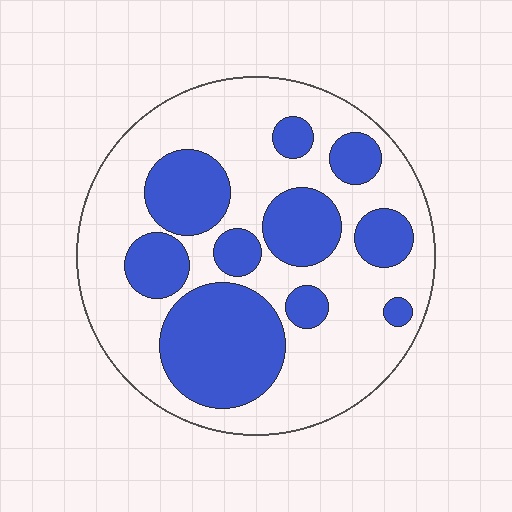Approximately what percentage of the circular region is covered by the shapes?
Approximately 35%.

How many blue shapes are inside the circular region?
10.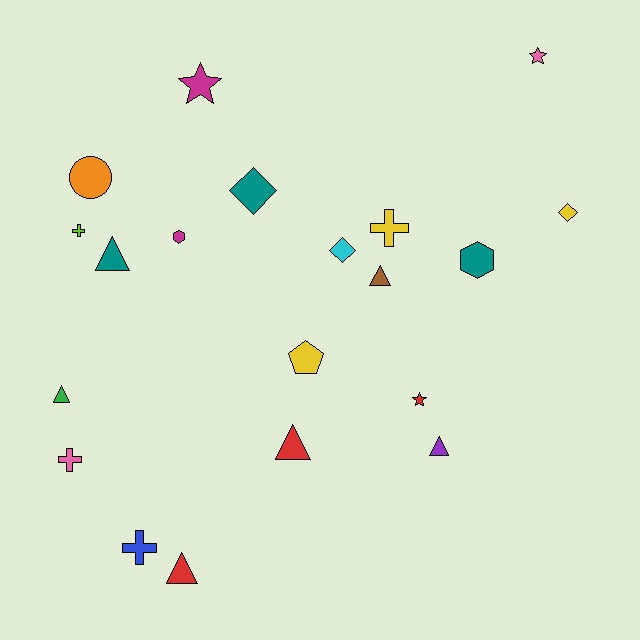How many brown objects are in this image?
There is 1 brown object.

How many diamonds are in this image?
There are 3 diamonds.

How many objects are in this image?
There are 20 objects.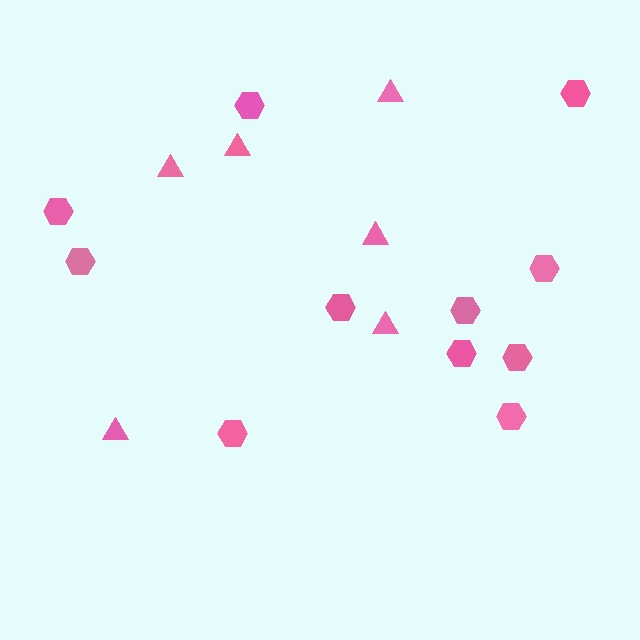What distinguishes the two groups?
There are 2 groups: one group of triangles (6) and one group of hexagons (11).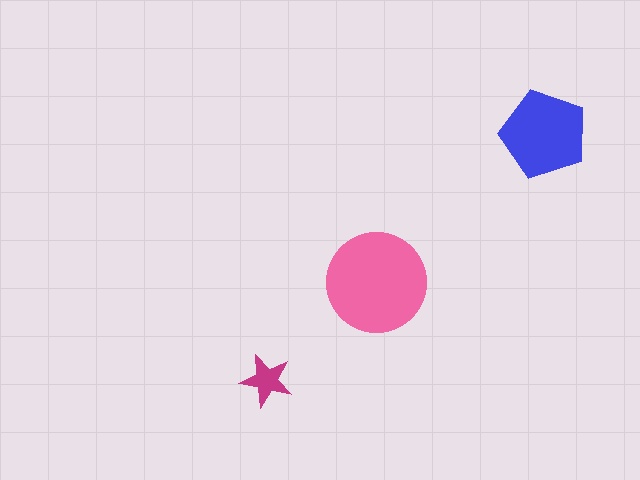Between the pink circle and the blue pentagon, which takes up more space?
The pink circle.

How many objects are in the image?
There are 3 objects in the image.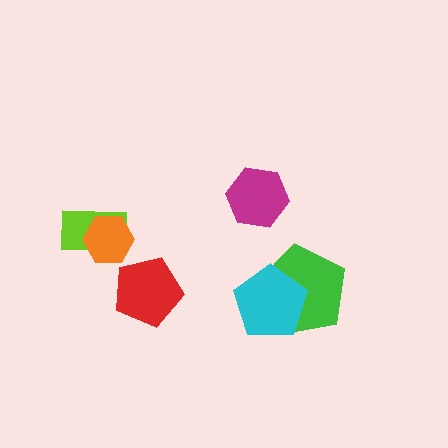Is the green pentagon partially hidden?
Yes, it is partially covered by another shape.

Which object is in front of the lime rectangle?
The orange hexagon is in front of the lime rectangle.